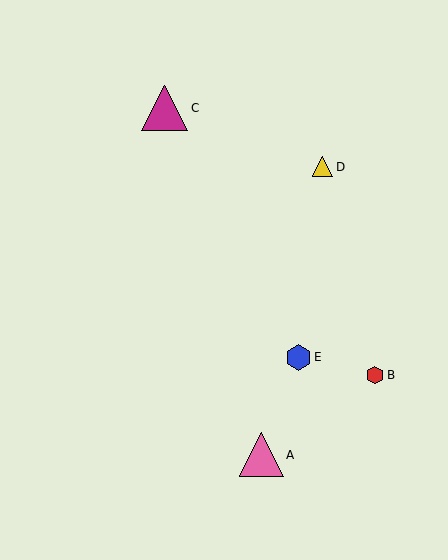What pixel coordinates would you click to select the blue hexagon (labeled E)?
Click at (298, 357) to select the blue hexagon E.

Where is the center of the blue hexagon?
The center of the blue hexagon is at (298, 357).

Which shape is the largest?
The magenta triangle (labeled C) is the largest.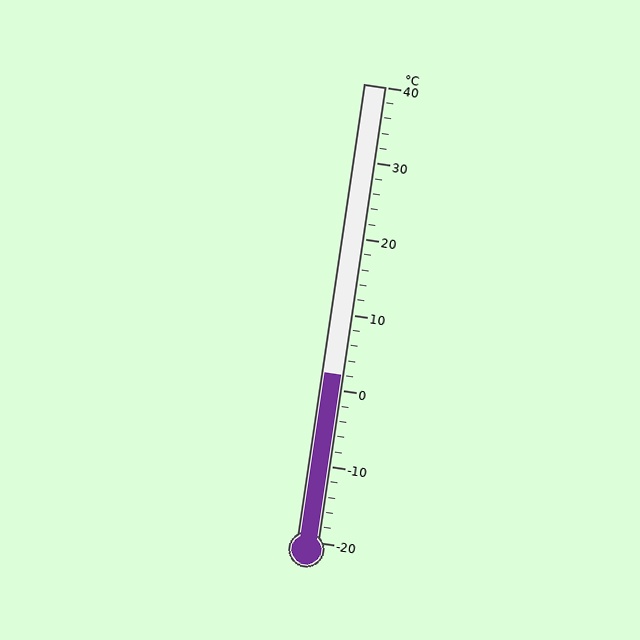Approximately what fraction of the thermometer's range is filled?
The thermometer is filled to approximately 35% of its range.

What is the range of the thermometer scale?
The thermometer scale ranges from -20°C to 40°C.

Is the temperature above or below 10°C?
The temperature is below 10°C.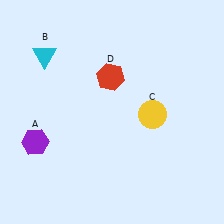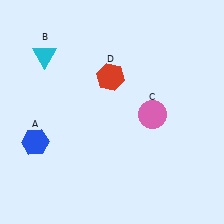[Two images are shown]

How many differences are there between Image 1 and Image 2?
There are 2 differences between the two images.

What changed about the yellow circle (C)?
In Image 1, C is yellow. In Image 2, it changed to pink.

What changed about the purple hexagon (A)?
In Image 1, A is purple. In Image 2, it changed to blue.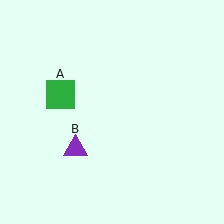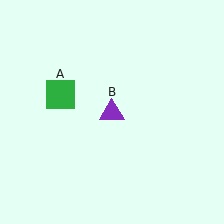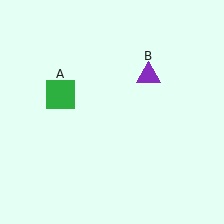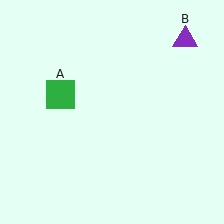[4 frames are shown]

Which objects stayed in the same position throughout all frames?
Green square (object A) remained stationary.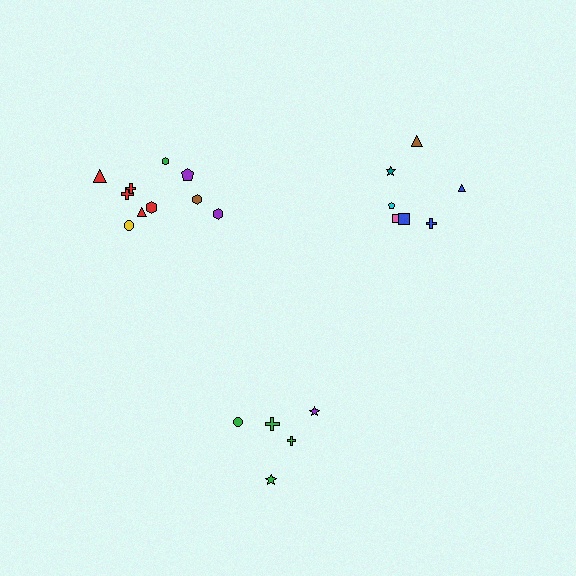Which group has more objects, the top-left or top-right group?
The top-left group.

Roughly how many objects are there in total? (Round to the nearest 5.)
Roughly 20 objects in total.